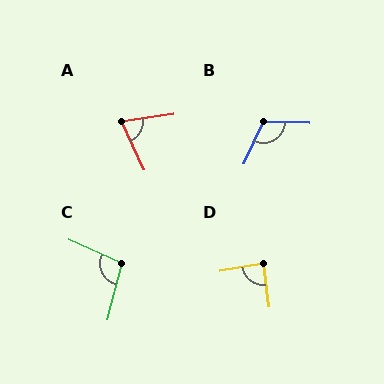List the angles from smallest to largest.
A (73°), D (87°), C (100°), B (114°).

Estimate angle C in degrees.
Approximately 100 degrees.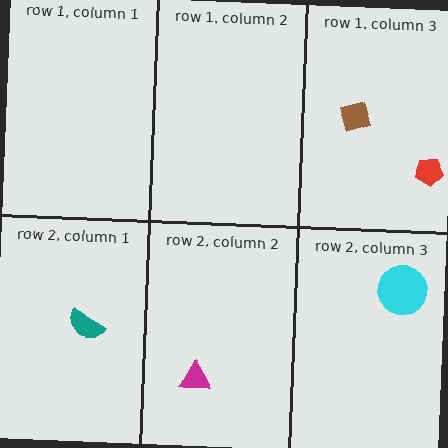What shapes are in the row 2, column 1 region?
The teal semicircle.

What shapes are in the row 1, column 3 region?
The red pentagon, the brown diamond.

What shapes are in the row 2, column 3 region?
The cyan circle.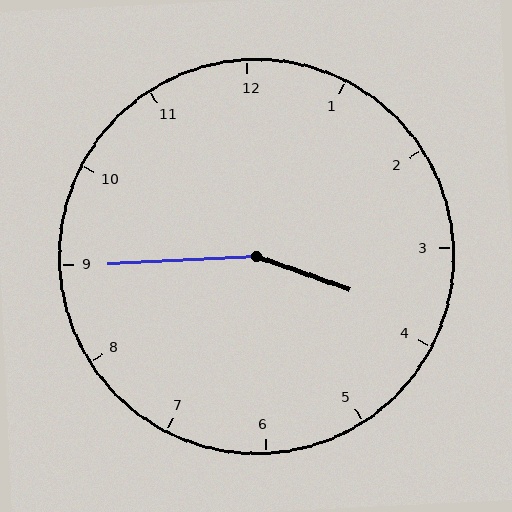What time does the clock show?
3:45.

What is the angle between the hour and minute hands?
Approximately 158 degrees.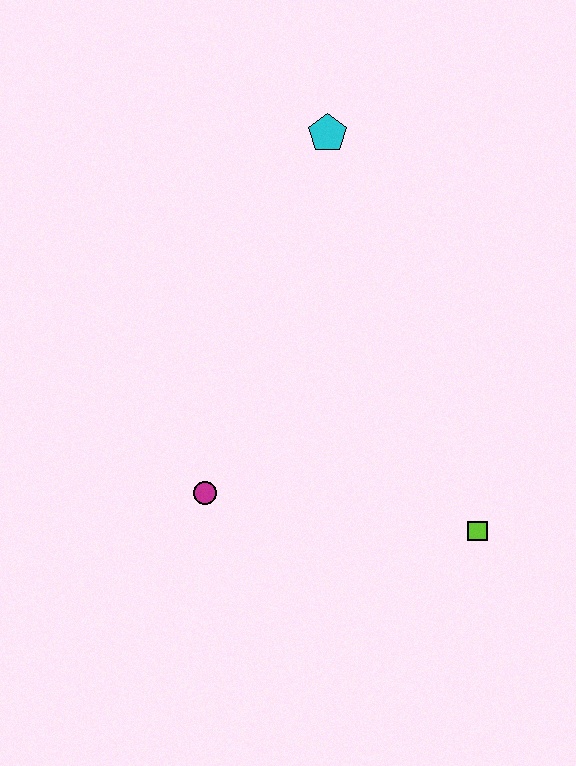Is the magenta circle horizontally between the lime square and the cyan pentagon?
No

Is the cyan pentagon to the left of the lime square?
Yes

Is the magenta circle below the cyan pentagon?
Yes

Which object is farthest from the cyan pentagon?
The lime square is farthest from the cyan pentagon.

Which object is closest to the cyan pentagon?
The magenta circle is closest to the cyan pentagon.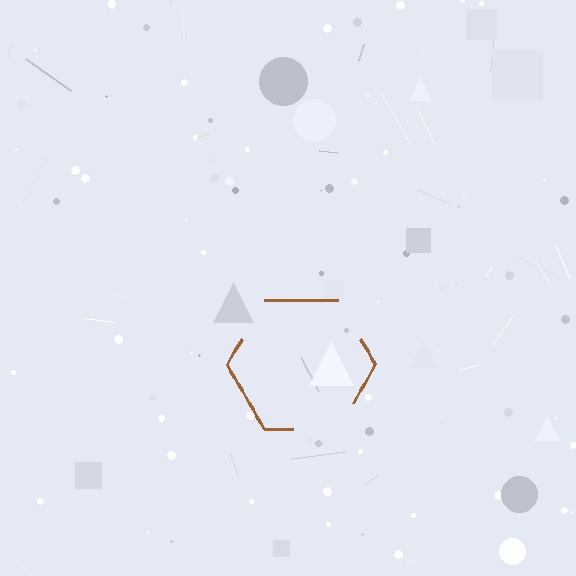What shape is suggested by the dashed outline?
The dashed outline suggests a hexagon.